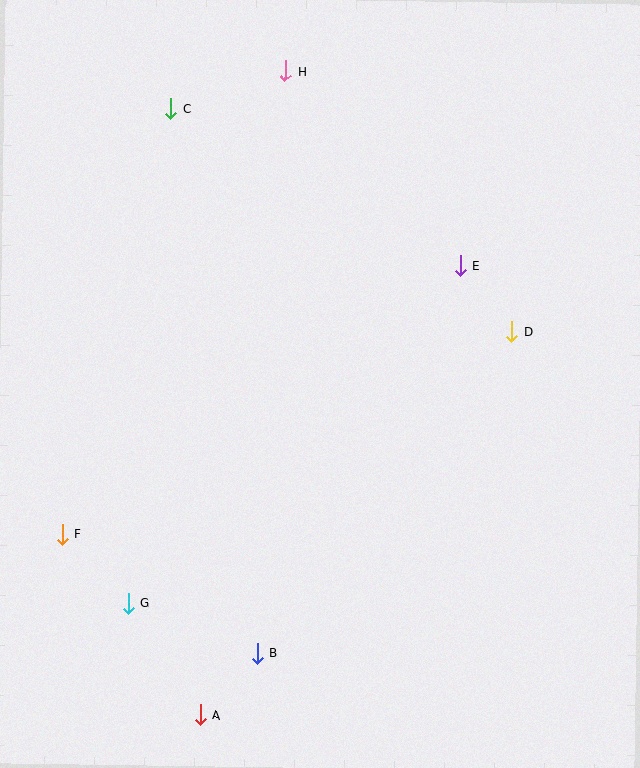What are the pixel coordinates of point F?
Point F is at (62, 535).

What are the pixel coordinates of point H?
Point H is at (285, 71).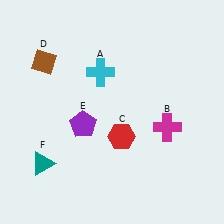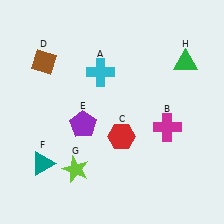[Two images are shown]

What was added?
A lime star (G), a green triangle (H) were added in Image 2.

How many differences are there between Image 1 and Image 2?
There are 2 differences between the two images.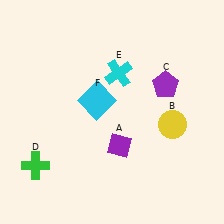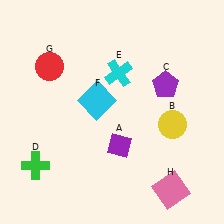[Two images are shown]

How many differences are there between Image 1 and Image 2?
There are 2 differences between the two images.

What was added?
A red circle (G), a pink square (H) were added in Image 2.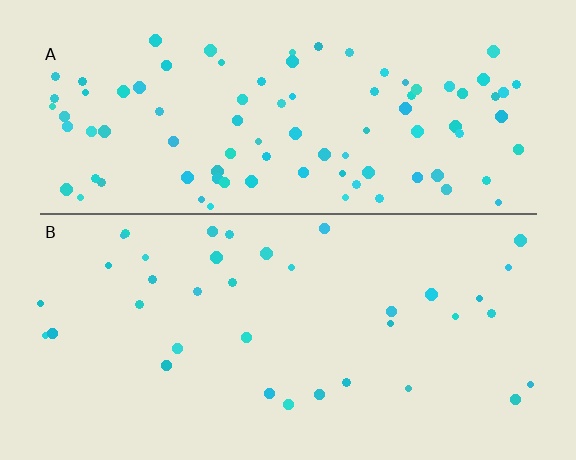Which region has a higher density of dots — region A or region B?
A (the top).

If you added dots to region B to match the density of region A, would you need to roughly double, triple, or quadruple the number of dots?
Approximately triple.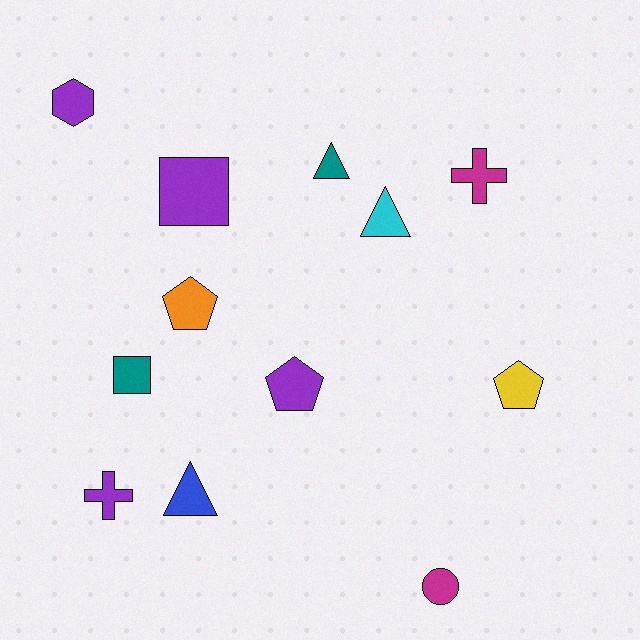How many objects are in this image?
There are 12 objects.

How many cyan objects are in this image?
There is 1 cyan object.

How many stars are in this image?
There are no stars.